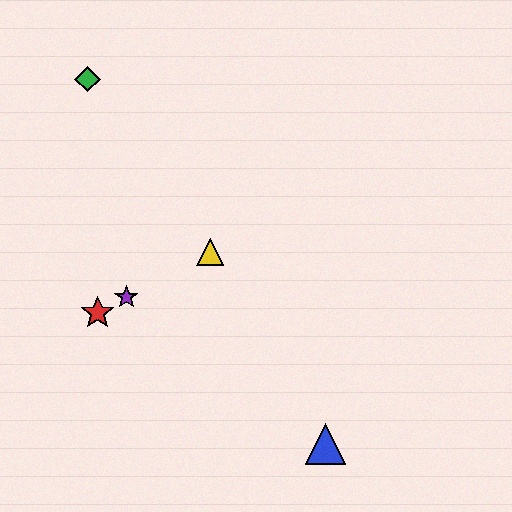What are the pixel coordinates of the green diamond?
The green diamond is at (87, 79).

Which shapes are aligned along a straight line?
The red star, the yellow triangle, the purple star are aligned along a straight line.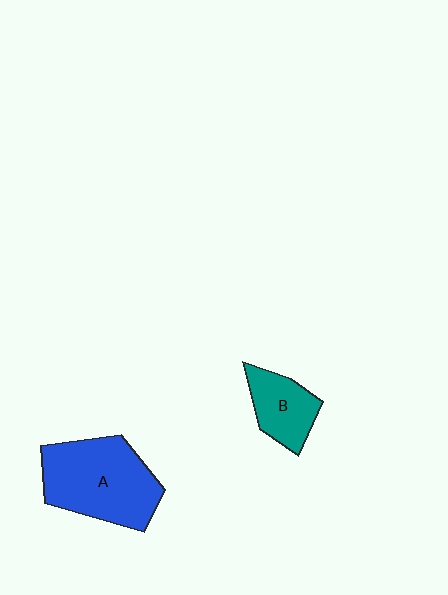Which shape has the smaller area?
Shape B (teal).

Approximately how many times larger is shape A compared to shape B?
Approximately 2.1 times.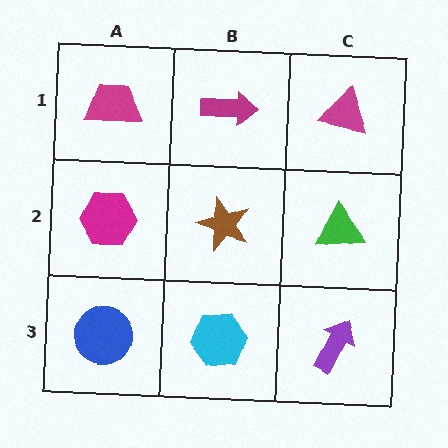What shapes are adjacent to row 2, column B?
A magenta arrow (row 1, column B), a cyan hexagon (row 3, column B), a magenta hexagon (row 2, column A), a green triangle (row 2, column C).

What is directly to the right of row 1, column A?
A magenta arrow.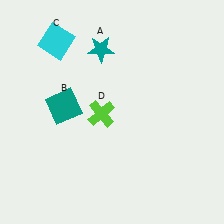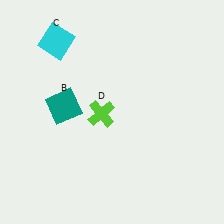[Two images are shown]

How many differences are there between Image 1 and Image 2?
There is 1 difference between the two images.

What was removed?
The teal star (A) was removed in Image 2.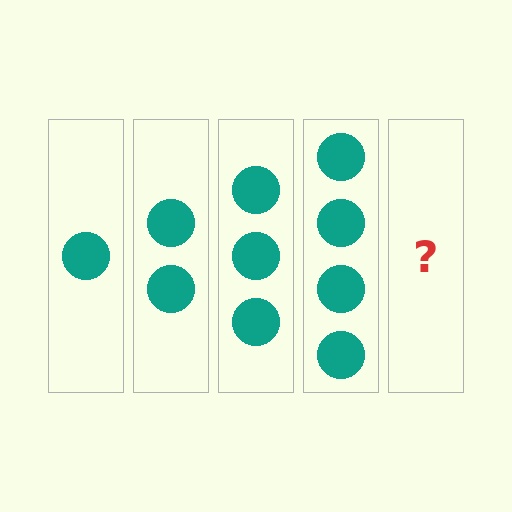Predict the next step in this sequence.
The next step is 5 circles.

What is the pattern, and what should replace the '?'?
The pattern is that each step adds one more circle. The '?' should be 5 circles.